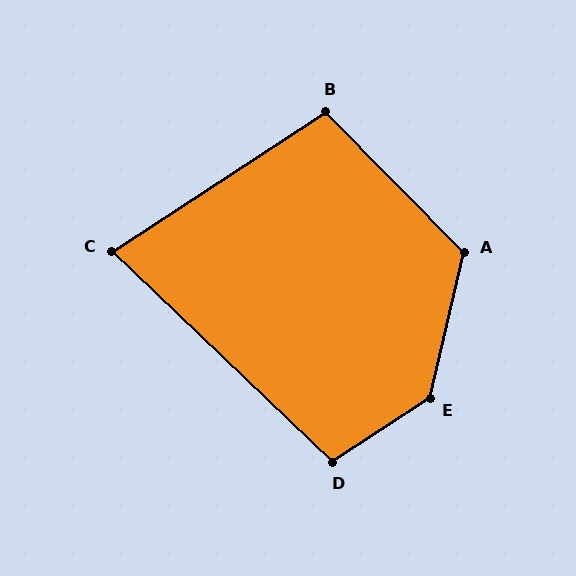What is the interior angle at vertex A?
Approximately 122 degrees (obtuse).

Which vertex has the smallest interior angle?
C, at approximately 77 degrees.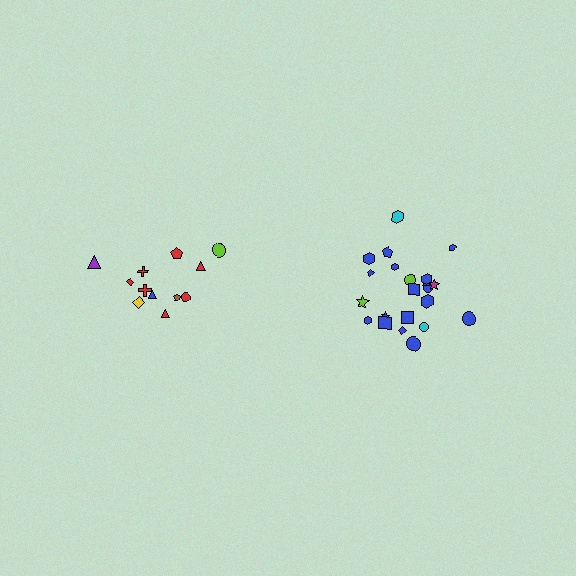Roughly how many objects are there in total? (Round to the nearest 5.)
Roughly 35 objects in total.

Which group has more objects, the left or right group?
The right group.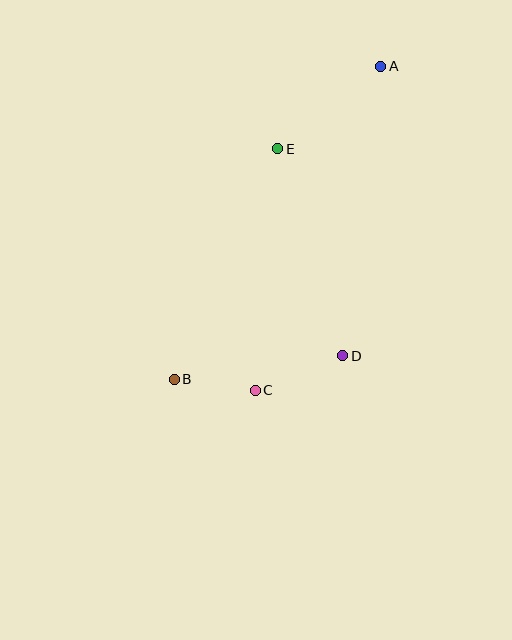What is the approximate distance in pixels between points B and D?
The distance between B and D is approximately 171 pixels.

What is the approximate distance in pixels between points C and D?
The distance between C and D is approximately 94 pixels.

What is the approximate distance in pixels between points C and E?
The distance between C and E is approximately 242 pixels.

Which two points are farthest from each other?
Points A and B are farthest from each other.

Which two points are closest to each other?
Points B and C are closest to each other.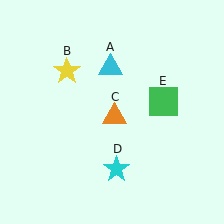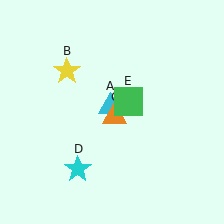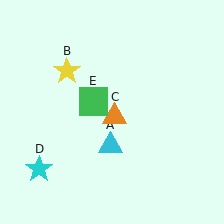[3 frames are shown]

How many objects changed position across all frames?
3 objects changed position: cyan triangle (object A), cyan star (object D), green square (object E).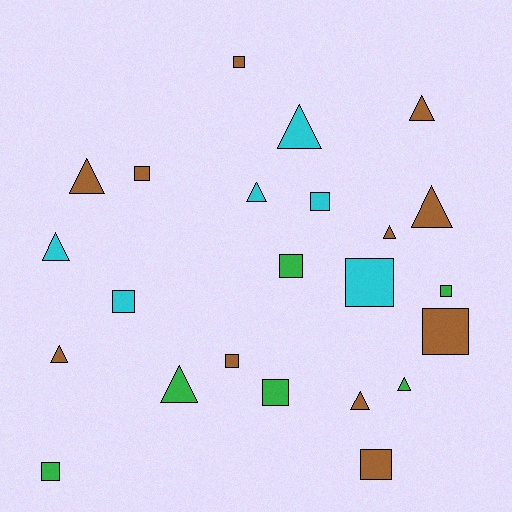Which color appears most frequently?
Brown, with 11 objects.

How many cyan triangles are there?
There are 3 cyan triangles.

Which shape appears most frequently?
Square, with 12 objects.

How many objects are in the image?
There are 23 objects.